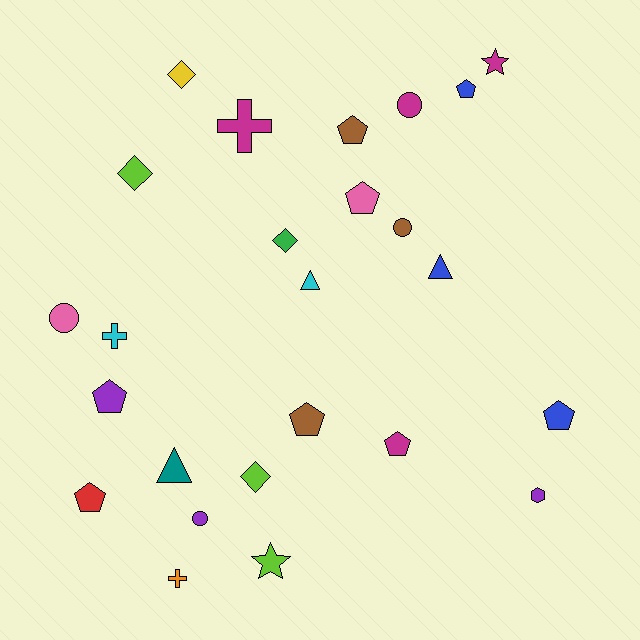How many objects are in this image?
There are 25 objects.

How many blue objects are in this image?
There are 3 blue objects.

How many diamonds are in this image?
There are 4 diamonds.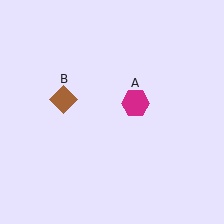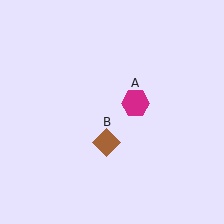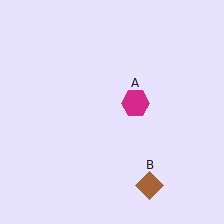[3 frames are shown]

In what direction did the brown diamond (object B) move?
The brown diamond (object B) moved down and to the right.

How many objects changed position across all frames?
1 object changed position: brown diamond (object B).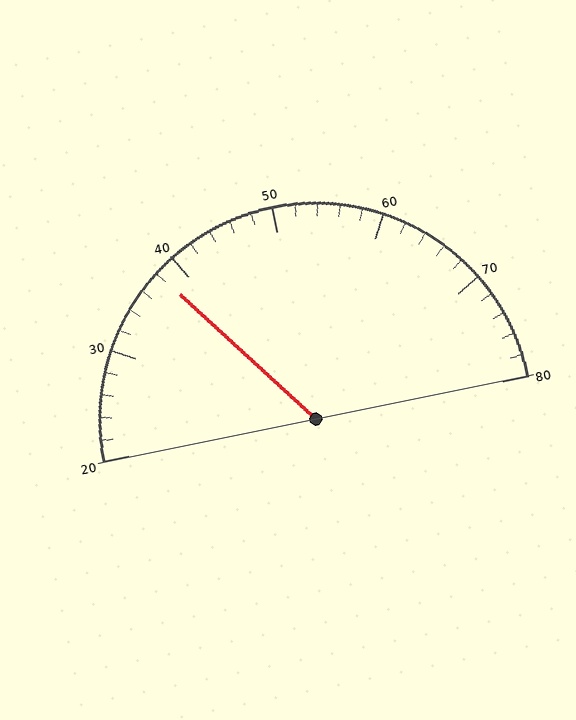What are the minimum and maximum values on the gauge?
The gauge ranges from 20 to 80.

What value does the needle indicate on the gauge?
The needle indicates approximately 38.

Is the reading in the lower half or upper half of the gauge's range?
The reading is in the lower half of the range (20 to 80).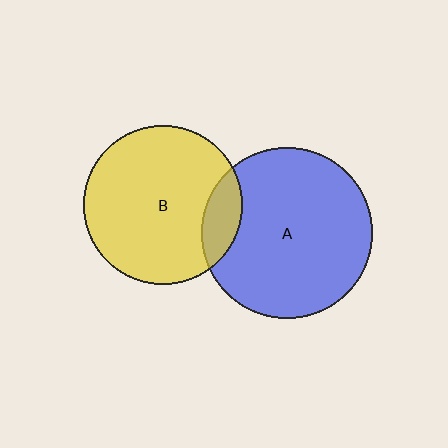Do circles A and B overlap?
Yes.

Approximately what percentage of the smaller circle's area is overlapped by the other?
Approximately 15%.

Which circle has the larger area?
Circle A (blue).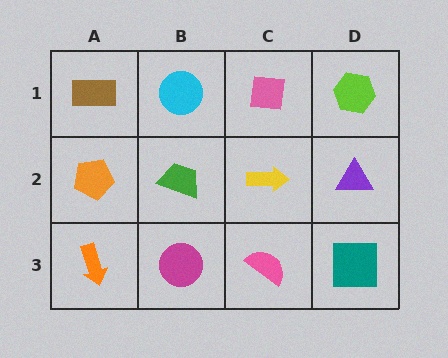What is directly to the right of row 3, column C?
A teal square.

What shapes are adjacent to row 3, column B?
A green trapezoid (row 2, column B), an orange arrow (row 3, column A), a pink semicircle (row 3, column C).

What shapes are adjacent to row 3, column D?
A purple triangle (row 2, column D), a pink semicircle (row 3, column C).